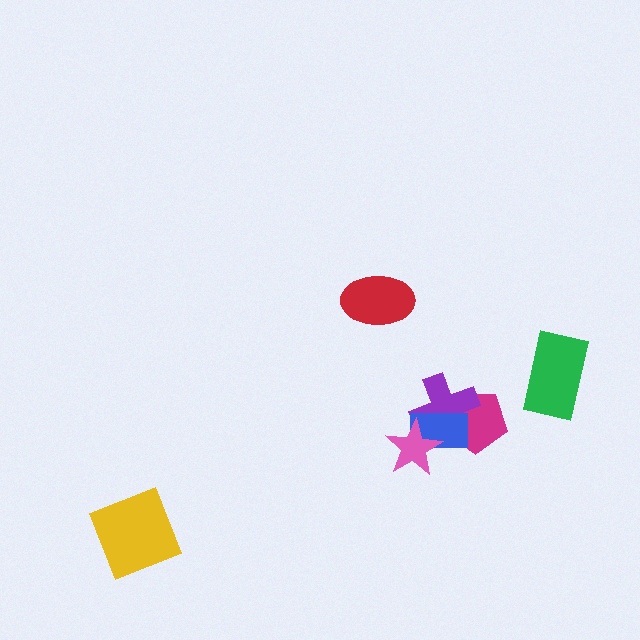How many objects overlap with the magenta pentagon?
2 objects overlap with the magenta pentagon.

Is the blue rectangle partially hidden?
Yes, it is partially covered by another shape.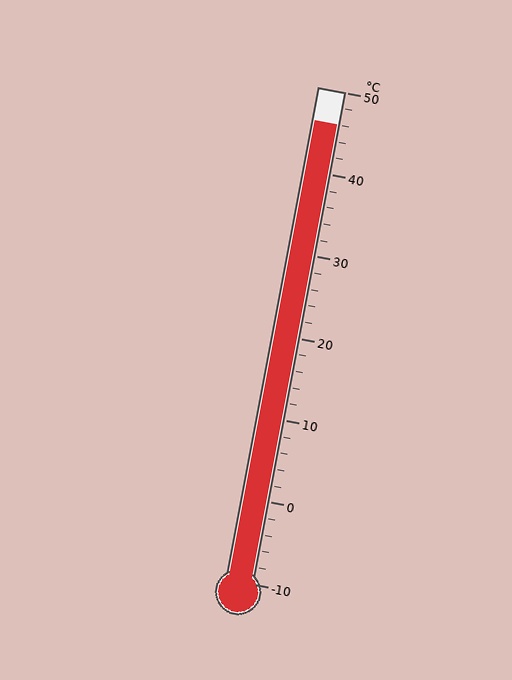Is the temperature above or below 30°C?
The temperature is above 30°C.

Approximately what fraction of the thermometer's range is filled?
The thermometer is filled to approximately 95% of its range.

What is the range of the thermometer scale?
The thermometer scale ranges from -10°C to 50°C.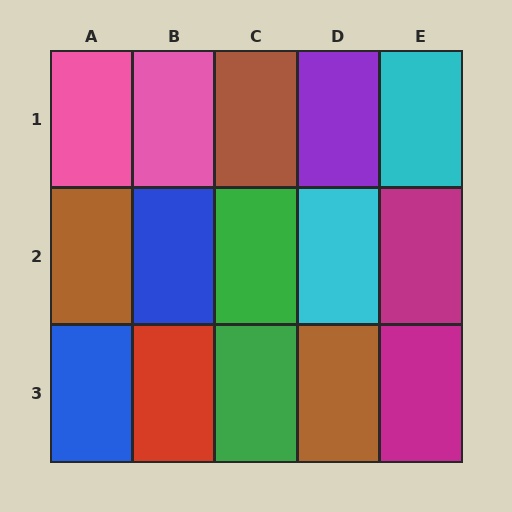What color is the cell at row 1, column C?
Brown.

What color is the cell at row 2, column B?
Blue.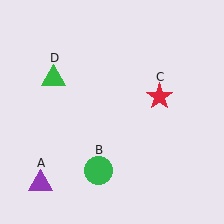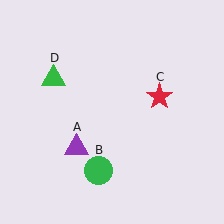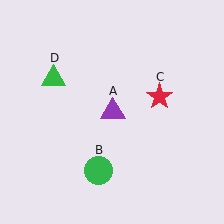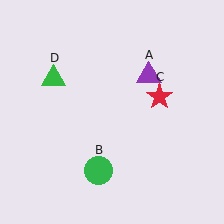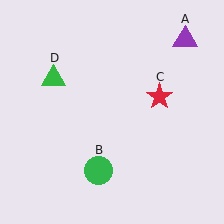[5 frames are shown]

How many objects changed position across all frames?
1 object changed position: purple triangle (object A).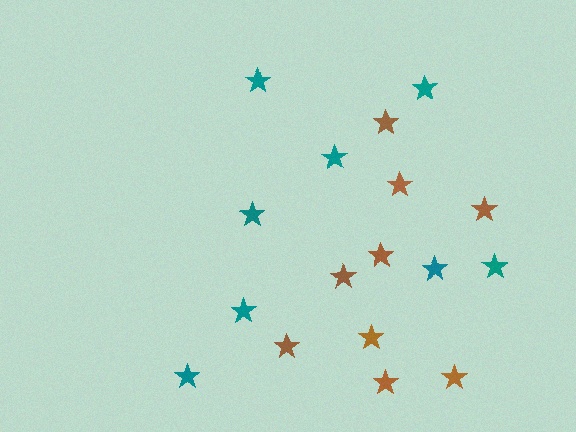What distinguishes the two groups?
There are 2 groups: one group of brown stars (9) and one group of teal stars (8).